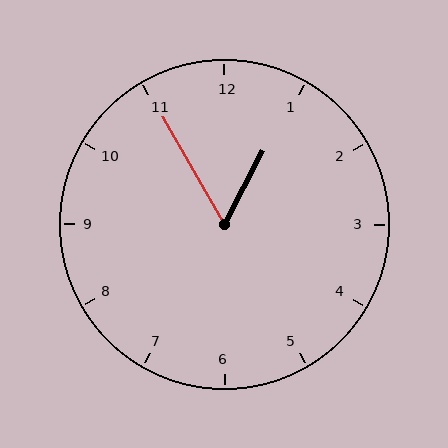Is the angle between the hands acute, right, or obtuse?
It is acute.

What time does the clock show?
12:55.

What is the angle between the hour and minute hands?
Approximately 58 degrees.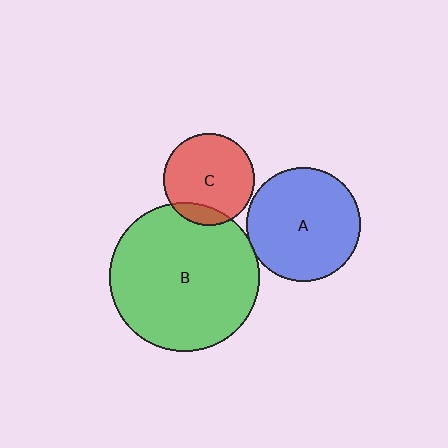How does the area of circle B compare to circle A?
Approximately 1.7 times.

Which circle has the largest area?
Circle B (green).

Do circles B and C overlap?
Yes.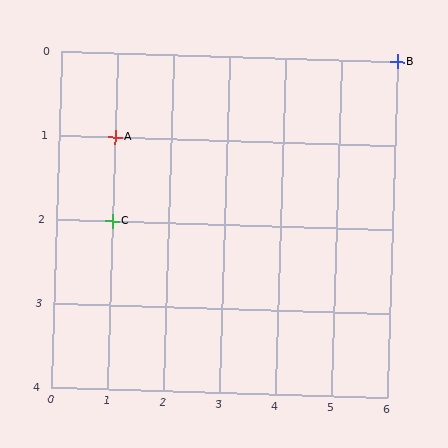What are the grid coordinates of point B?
Point B is at grid coordinates (6, 0).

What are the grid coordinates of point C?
Point C is at grid coordinates (1, 2).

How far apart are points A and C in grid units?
Points A and C are 1 row apart.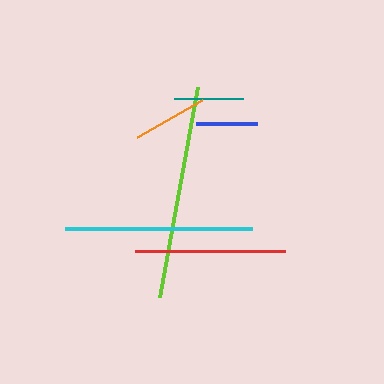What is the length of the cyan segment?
The cyan segment is approximately 187 pixels long.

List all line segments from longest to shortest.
From longest to shortest: lime, cyan, red, orange, teal, blue.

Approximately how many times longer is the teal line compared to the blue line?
The teal line is approximately 1.1 times the length of the blue line.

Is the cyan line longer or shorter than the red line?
The cyan line is longer than the red line.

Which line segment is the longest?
The lime line is the longest at approximately 214 pixels.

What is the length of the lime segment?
The lime segment is approximately 214 pixels long.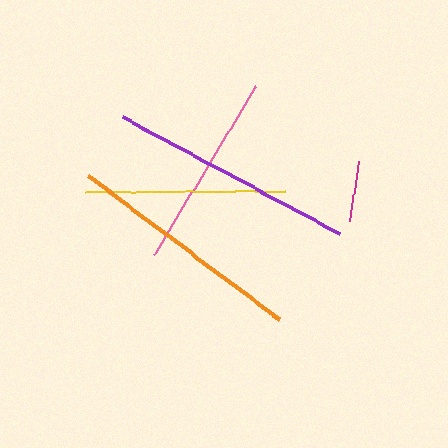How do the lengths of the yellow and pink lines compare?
The yellow and pink lines are approximately the same length.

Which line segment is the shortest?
The magenta line is the shortest at approximately 60 pixels.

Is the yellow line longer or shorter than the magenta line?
The yellow line is longer than the magenta line.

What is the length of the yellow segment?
The yellow segment is approximately 199 pixels long.